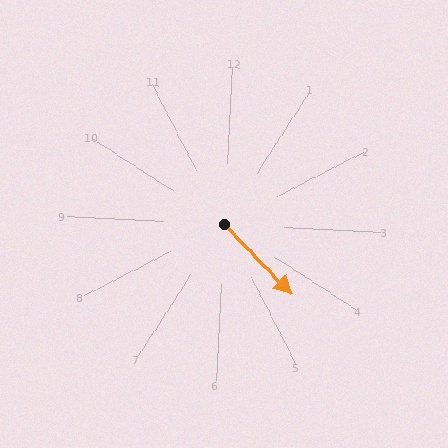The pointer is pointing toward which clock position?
Roughly 4 o'clock.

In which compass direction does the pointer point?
Southeast.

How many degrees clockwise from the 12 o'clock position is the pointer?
Approximately 133 degrees.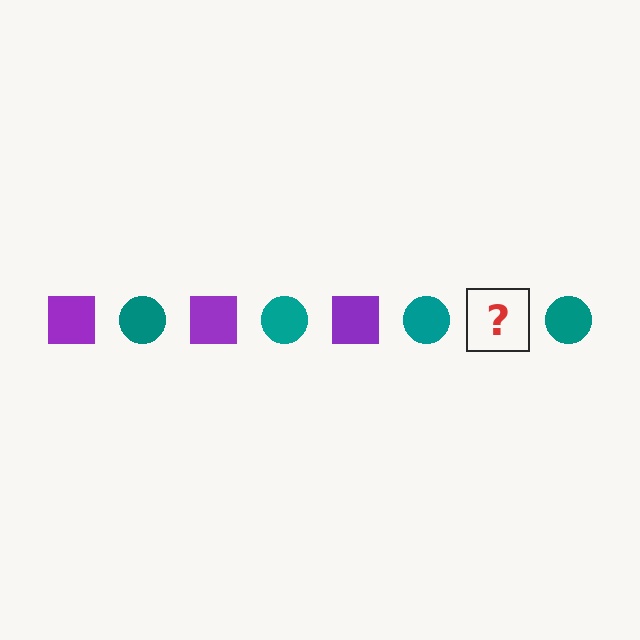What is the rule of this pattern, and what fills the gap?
The rule is that the pattern alternates between purple square and teal circle. The gap should be filled with a purple square.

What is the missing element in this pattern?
The missing element is a purple square.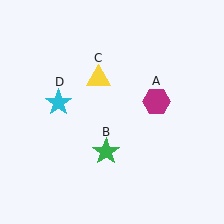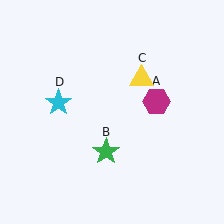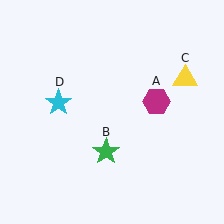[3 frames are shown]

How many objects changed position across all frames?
1 object changed position: yellow triangle (object C).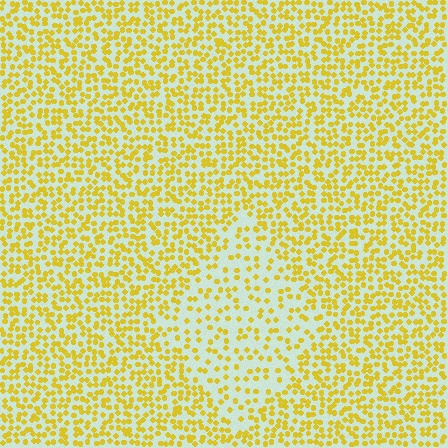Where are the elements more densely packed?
The elements are more densely packed outside the diamond boundary.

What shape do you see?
I see a diamond.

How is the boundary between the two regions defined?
The boundary is defined by a change in element density (approximately 2.0x ratio). All elements are the same color, size, and shape.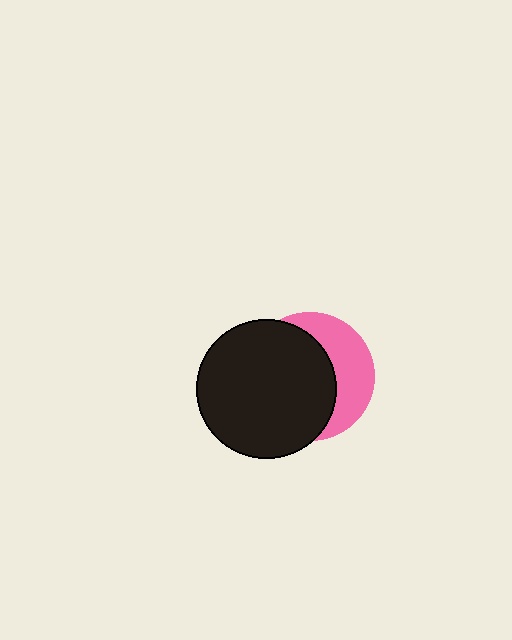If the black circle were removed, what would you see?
You would see the complete pink circle.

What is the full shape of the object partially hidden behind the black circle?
The partially hidden object is a pink circle.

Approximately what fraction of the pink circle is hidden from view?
Roughly 63% of the pink circle is hidden behind the black circle.